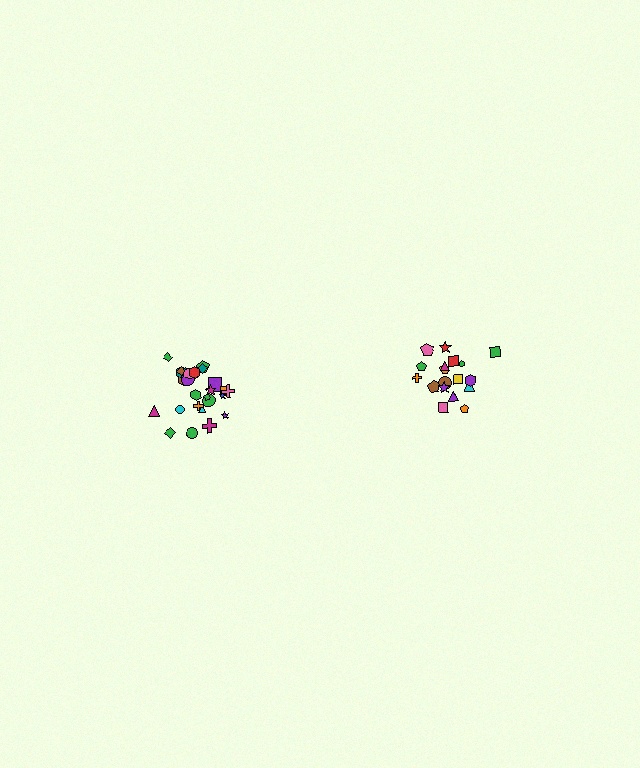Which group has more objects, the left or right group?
The left group.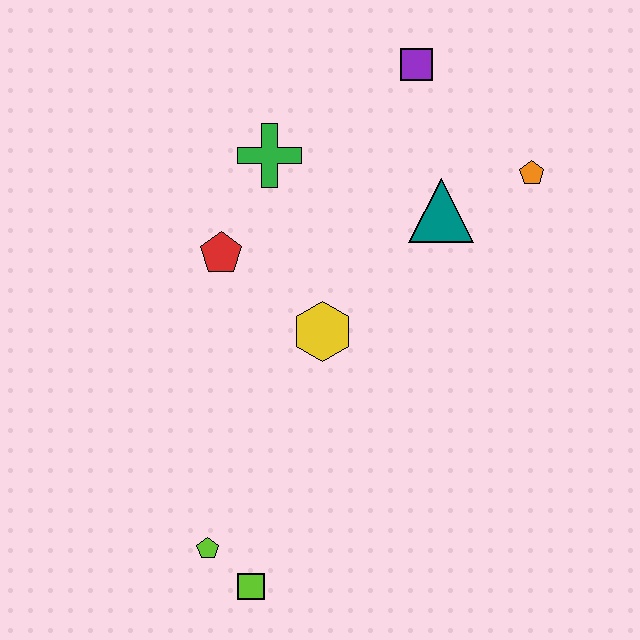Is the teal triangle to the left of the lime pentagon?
No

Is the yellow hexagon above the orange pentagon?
No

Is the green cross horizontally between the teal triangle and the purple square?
No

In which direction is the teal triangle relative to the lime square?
The teal triangle is above the lime square.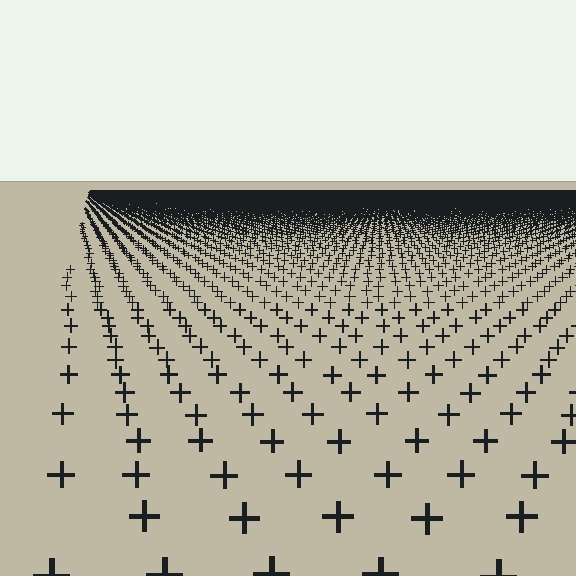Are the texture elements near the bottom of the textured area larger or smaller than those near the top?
Larger. Near the bottom, elements are closer to the viewer and appear at a bigger on-screen size.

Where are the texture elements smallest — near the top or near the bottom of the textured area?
Near the top.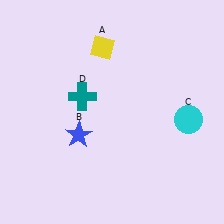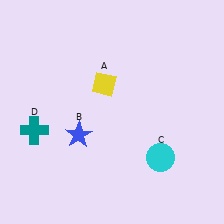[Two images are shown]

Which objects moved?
The objects that moved are: the yellow diamond (A), the cyan circle (C), the teal cross (D).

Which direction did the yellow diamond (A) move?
The yellow diamond (A) moved down.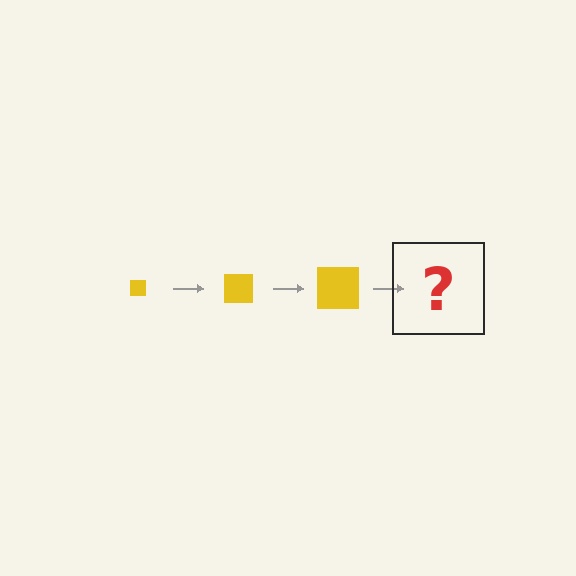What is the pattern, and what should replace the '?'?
The pattern is that the square gets progressively larger each step. The '?' should be a yellow square, larger than the previous one.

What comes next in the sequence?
The next element should be a yellow square, larger than the previous one.